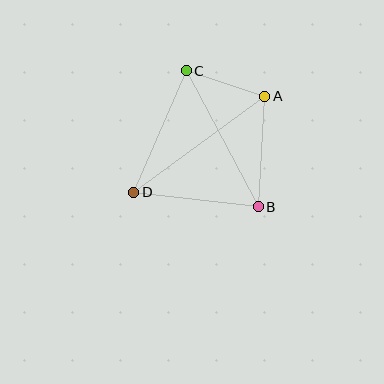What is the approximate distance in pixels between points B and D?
The distance between B and D is approximately 125 pixels.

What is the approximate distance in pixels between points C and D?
The distance between C and D is approximately 133 pixels.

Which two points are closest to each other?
Points A and C are closest to each other.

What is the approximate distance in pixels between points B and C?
The distance between B and C is approximately 154 pixels.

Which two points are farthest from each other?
Points A and D are farthest from each other.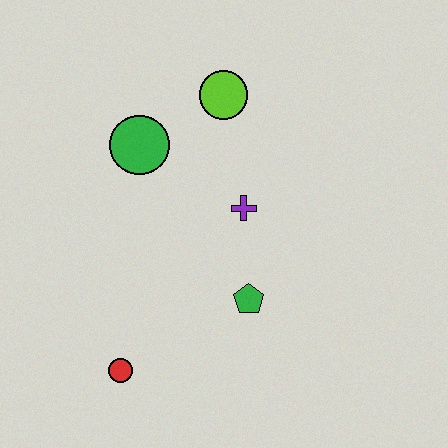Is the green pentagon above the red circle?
Yes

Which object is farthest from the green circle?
The red circle is farthest from the green circle.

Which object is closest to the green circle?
The lime circle is closest to the green circle.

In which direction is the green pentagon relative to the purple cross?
The green pentagon is below the purple cross.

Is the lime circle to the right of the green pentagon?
No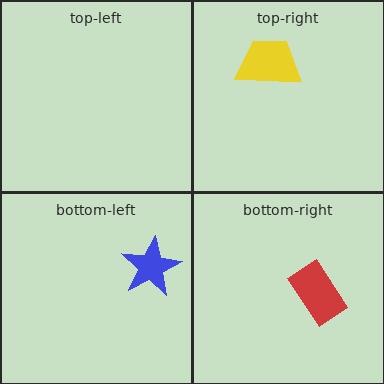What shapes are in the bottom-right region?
The red rectangle.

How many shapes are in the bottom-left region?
1.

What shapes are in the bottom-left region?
The blue star.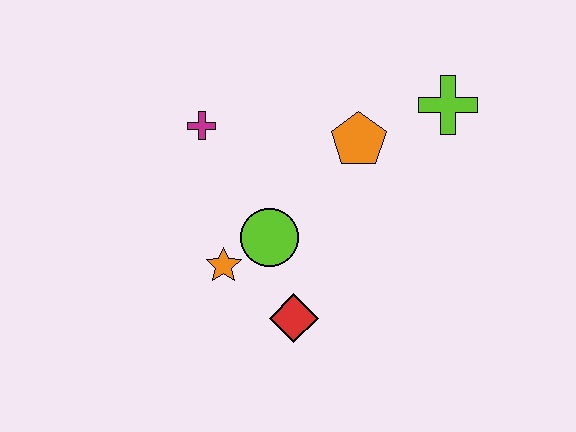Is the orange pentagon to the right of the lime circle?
Yes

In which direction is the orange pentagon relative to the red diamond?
The orange pentagon is above the red diamond.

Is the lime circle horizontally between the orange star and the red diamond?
Yes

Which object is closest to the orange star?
The lime circle is closest to the orange star.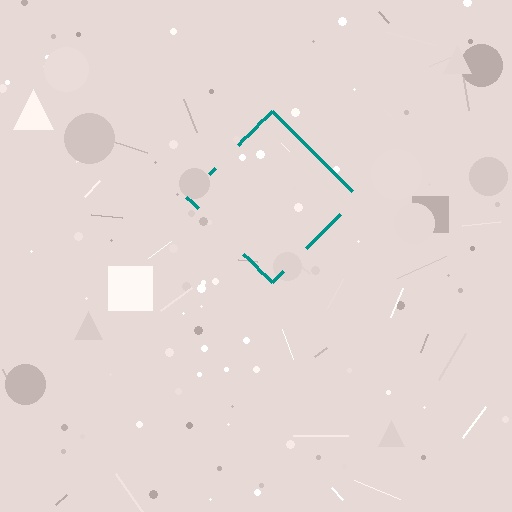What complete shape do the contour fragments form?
The contour fragments form a diamond.